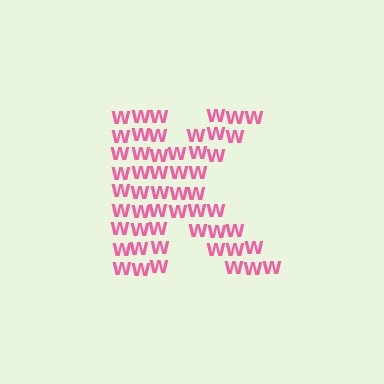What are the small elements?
The small elements are letter W's.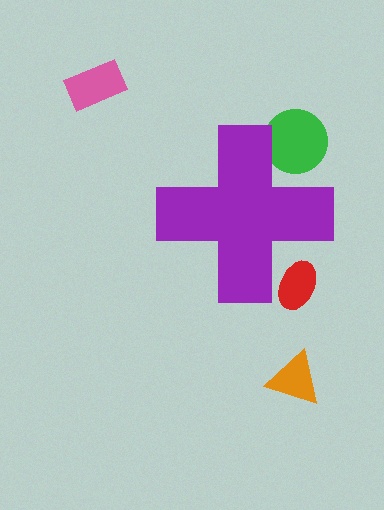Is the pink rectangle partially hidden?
No, the pink rectangle is fully visible.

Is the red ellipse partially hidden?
Yes, the red ellipse is partially hidden behind the purple cross.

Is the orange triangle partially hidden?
No, the orange triangle is fully visible.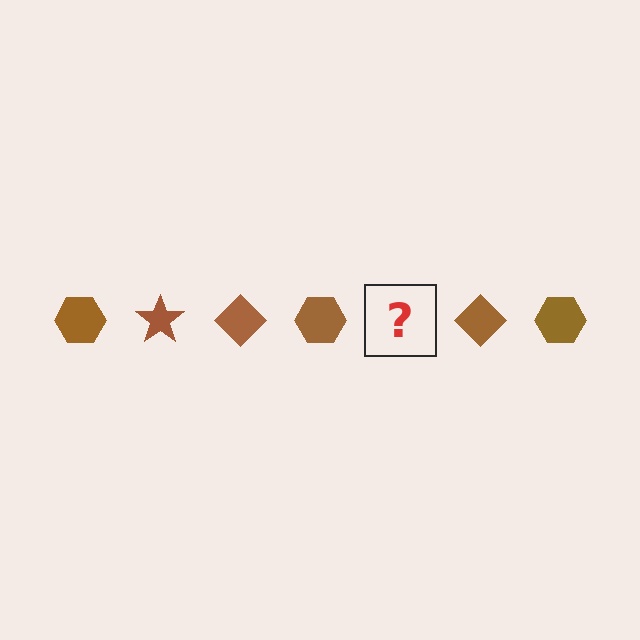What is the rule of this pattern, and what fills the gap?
The rule is that the pattern cycles through hexagon, star, diamond shapes in brown. The gap should be filled with a brown star.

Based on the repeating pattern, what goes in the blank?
The blank should be a brown star.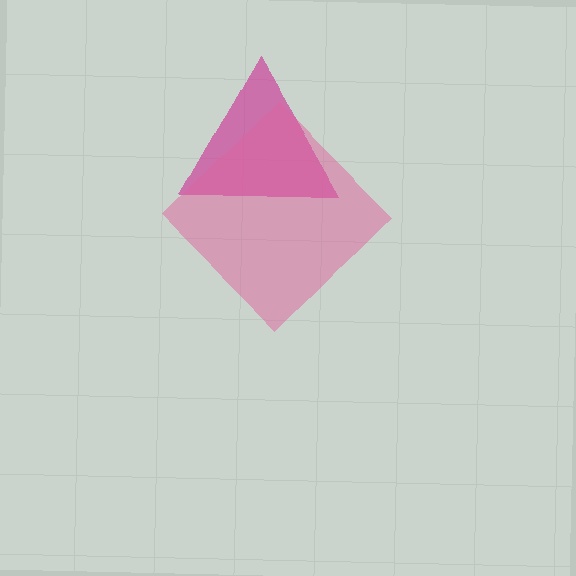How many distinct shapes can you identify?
There are 2 distinct shapes: a magenta triangle, a pink diamond.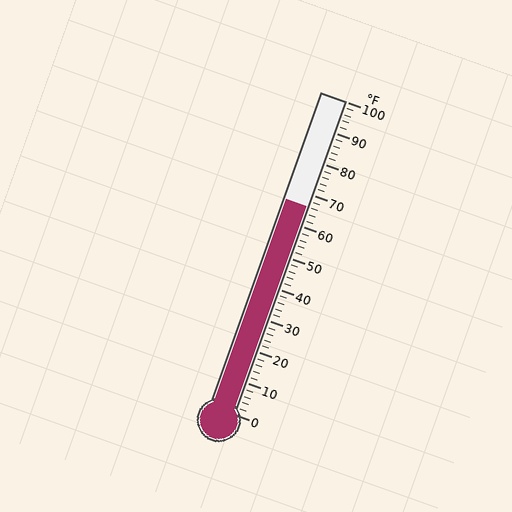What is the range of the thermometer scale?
The thermometer scale ranges from 0°F to 100°F.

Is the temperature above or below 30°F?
The temperature is above 30°F.